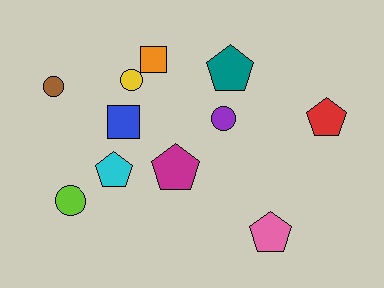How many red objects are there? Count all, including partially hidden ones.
There is 1 red object.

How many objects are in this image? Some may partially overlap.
There are 11 objects.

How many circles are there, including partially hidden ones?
There are 4 circles.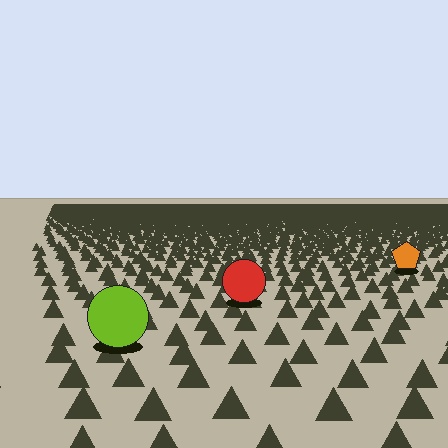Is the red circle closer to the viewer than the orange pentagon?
Yes. The red circle is closer — you can tell from the texture gradient: the ground texture is coarser near it.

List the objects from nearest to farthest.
From nearest to farthest: the lime circle, the red circle, the orange pentagon.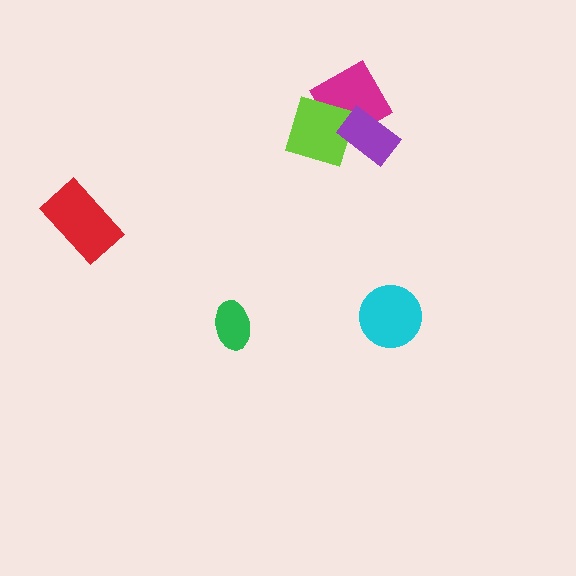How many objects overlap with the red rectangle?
0 objects overlap with the red rectangle.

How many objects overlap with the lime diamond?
2 objects overlap with the lime diamond.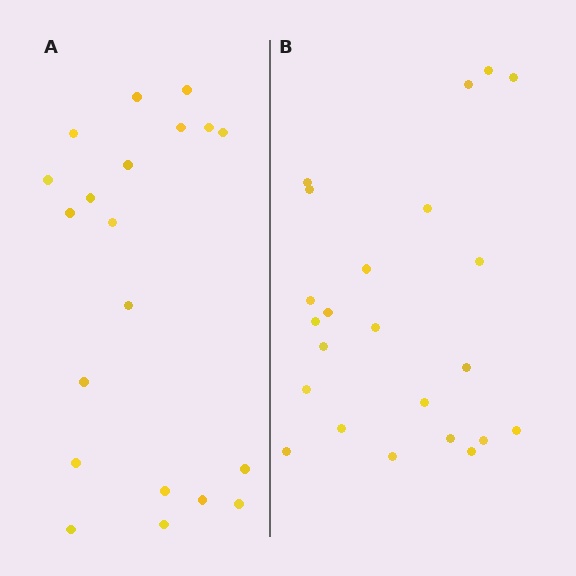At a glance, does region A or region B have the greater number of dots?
Region B (the right region) has more dots.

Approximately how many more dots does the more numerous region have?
Region B has just a few more — roughly 2 or 3 more dots than region A.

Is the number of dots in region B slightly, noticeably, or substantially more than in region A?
Region B has only slightly more — the two regions are fairly close. The ratio is roughly 1.1 to 1.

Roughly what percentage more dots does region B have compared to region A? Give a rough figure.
About 15% more.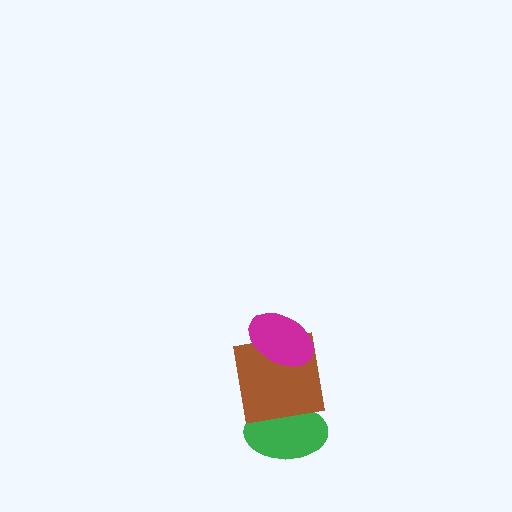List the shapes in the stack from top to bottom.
From top to bottom: the magenta ellipse, the brown square, the green ellipse.